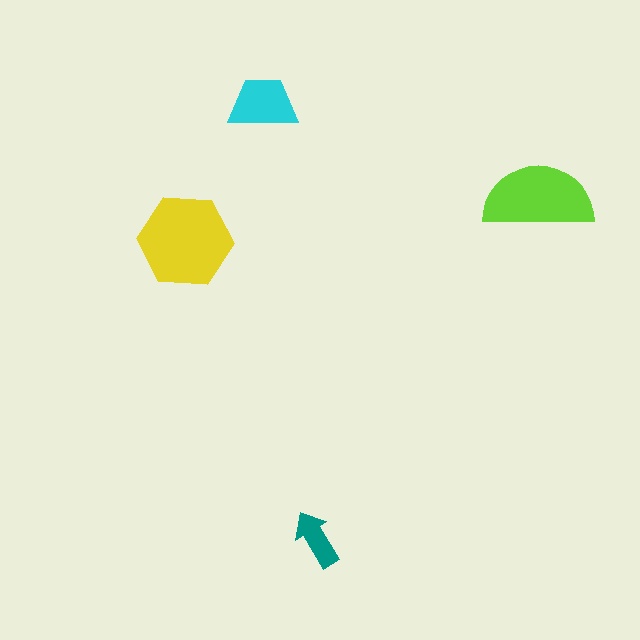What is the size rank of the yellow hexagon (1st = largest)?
1st.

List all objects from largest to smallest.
The yellow hexagon, the lime semicircle, the cyan trapezoid, the teal arrow.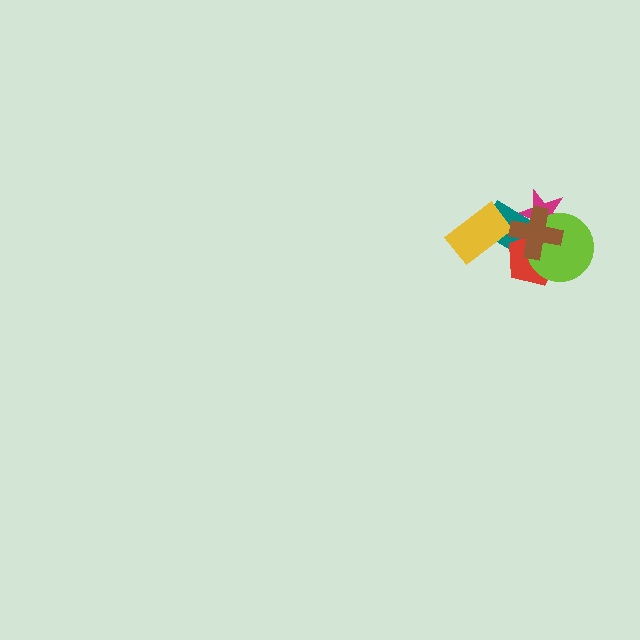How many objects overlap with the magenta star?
4 objects overlap with the magenta star.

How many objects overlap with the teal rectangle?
5 objects overlap with the teal rectangle.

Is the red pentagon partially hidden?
Yes, it is partially covered by another shape.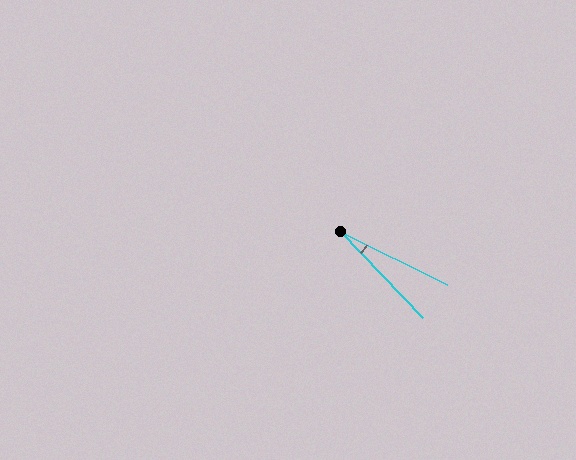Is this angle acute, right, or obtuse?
It is acute.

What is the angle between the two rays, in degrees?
Approximately 20 degrees.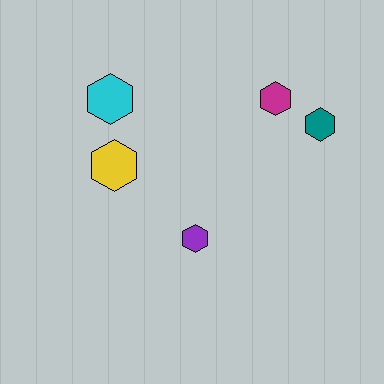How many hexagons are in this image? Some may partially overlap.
There are 5 hexagons.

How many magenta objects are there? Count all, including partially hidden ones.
There is 1 magenta object.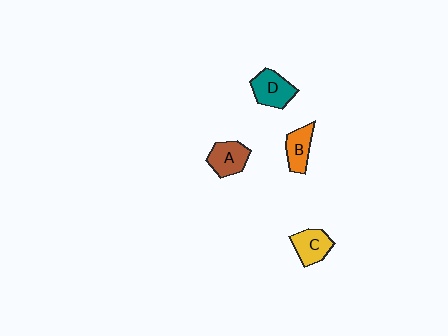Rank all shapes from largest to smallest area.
From largest to smallest: D (teal), A (brown), C (yellow), B (orange).